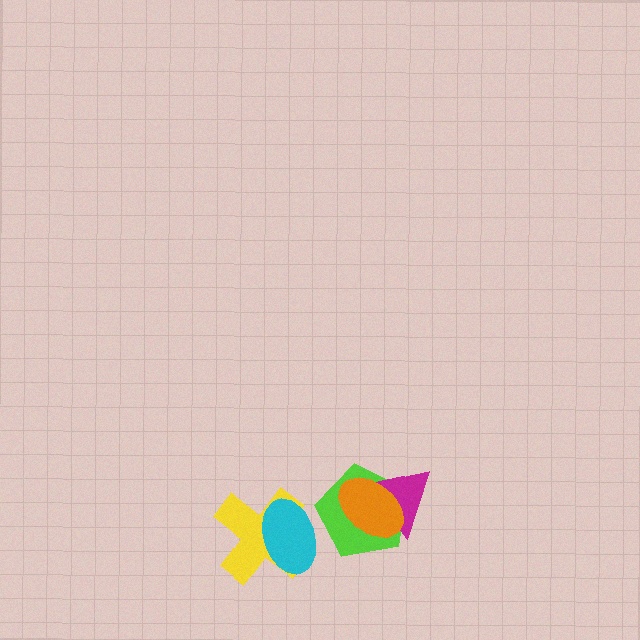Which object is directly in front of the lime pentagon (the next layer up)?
The magenta triangle is directly in front of the lime pentagon.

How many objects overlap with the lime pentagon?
3 objects overlap with the lime pentagon.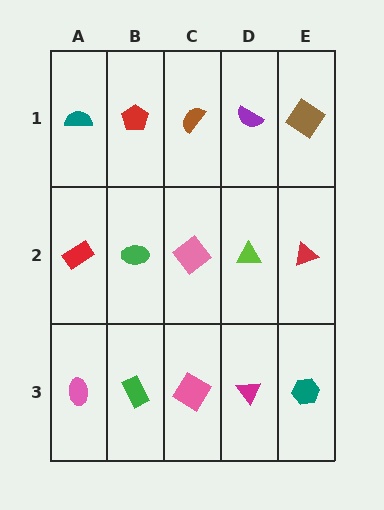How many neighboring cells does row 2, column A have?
3.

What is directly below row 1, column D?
A lime triangle.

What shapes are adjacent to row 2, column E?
A brown diamond (row 1, column E), a teal hexagon (row 3, column E), a lime triangle (row 2, column D).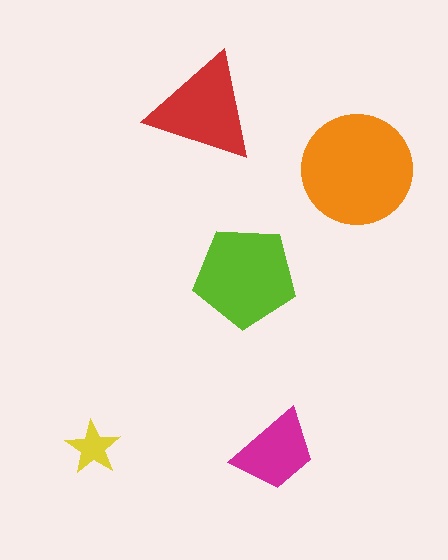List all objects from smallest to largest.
The yellow star, the magenta trapezoid, the red triangle, the lime pentagon, the orange circle.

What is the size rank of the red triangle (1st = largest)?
3rd.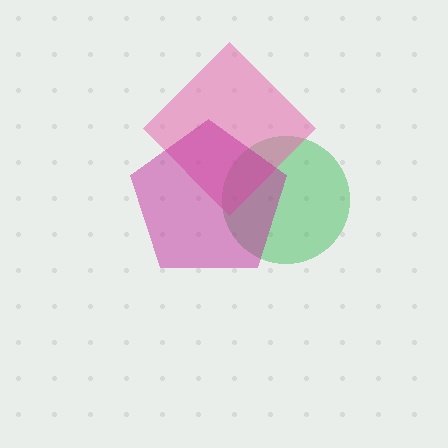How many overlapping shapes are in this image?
There are 3 overlapping shapes in the image.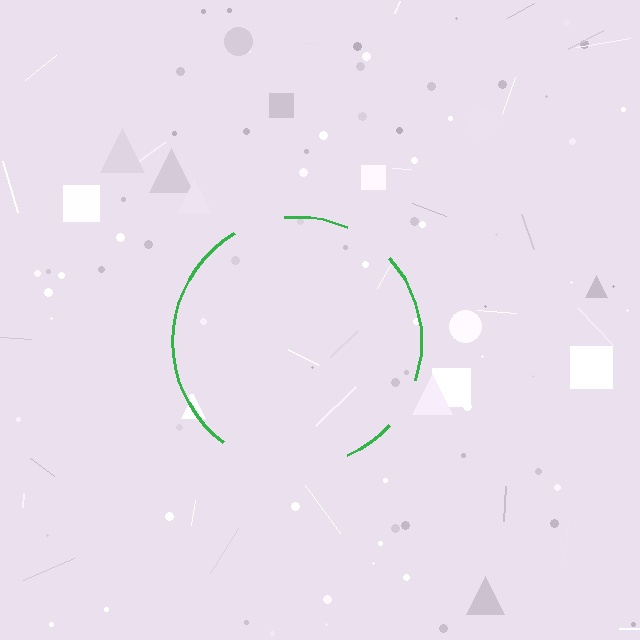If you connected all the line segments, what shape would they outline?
They would outline a circle.